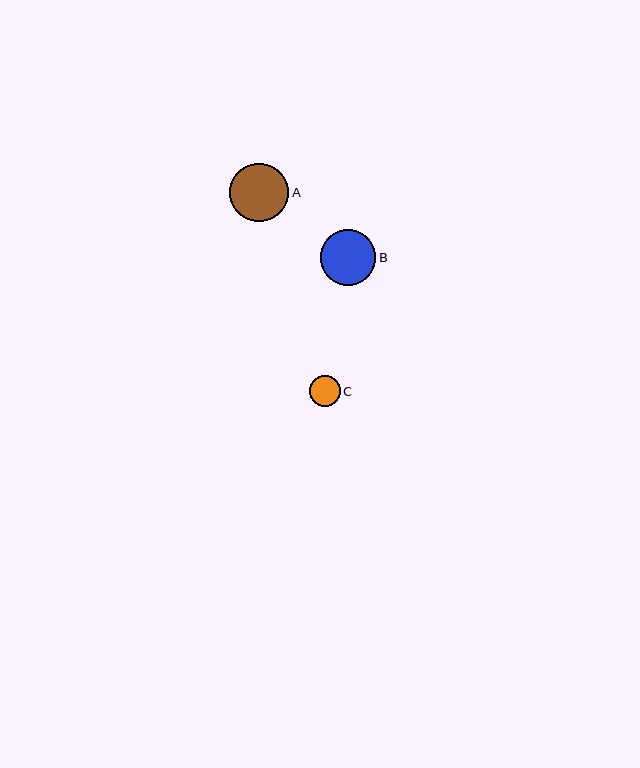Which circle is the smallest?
Circle C is the smallest with a size of approximately 31 pixels.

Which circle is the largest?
Circle A is the largest with a size of approximately 59 pixels.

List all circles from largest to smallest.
From largest to smallest: A, B, C.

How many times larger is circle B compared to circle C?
Circle B is approximately 1.8 times the size of circle C.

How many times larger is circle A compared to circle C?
Circle A is approximately 1.9 times the size of circle C.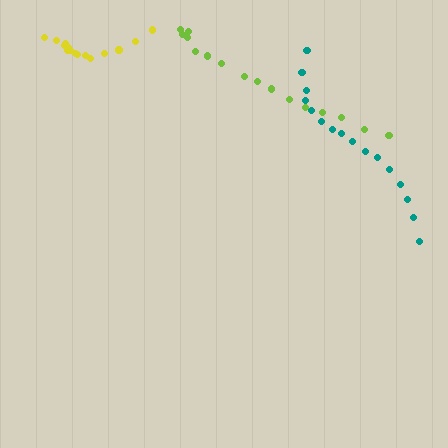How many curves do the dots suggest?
There are 3 distinct paths.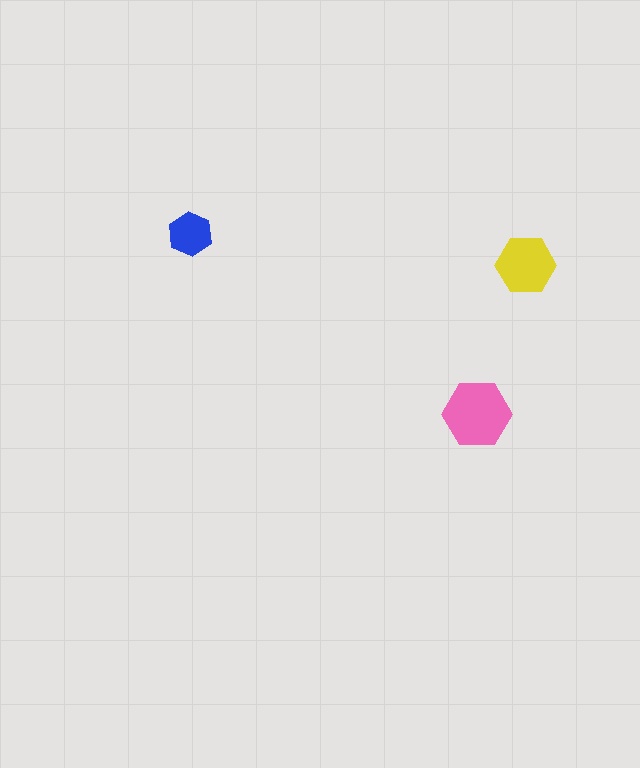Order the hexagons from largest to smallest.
the pink one, the yellow one, the blue one.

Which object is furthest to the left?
The blue hexagon is leftmost.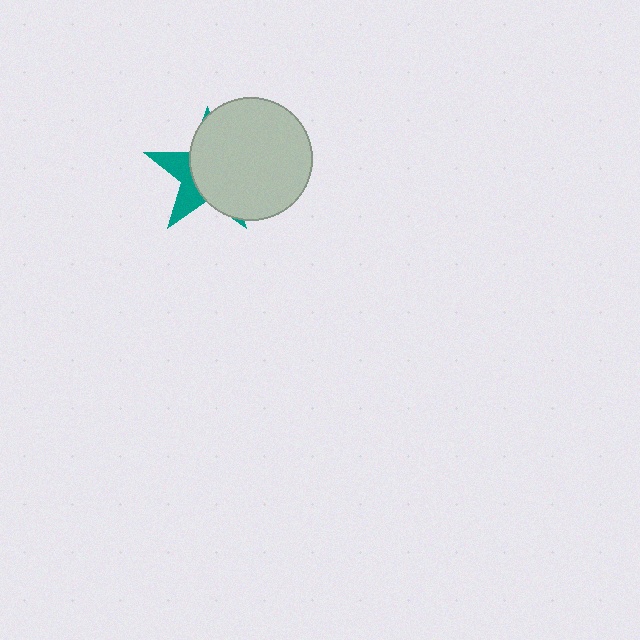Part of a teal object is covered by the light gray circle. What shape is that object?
It is a star.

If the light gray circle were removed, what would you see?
You would see the complete teal star.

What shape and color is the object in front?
The object in front is a light gray circle.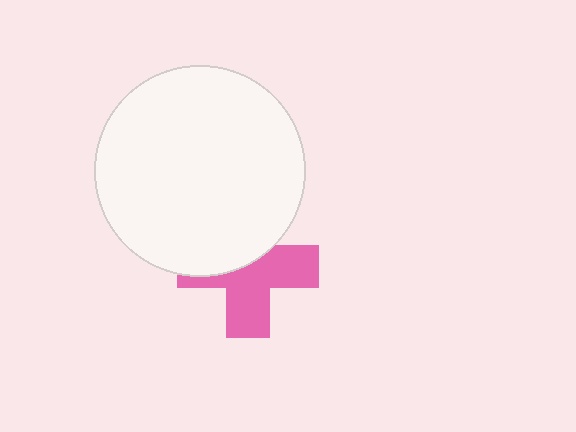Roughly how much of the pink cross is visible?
About half of it is visible (roughly 56%).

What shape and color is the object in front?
The object in front is a white circle.